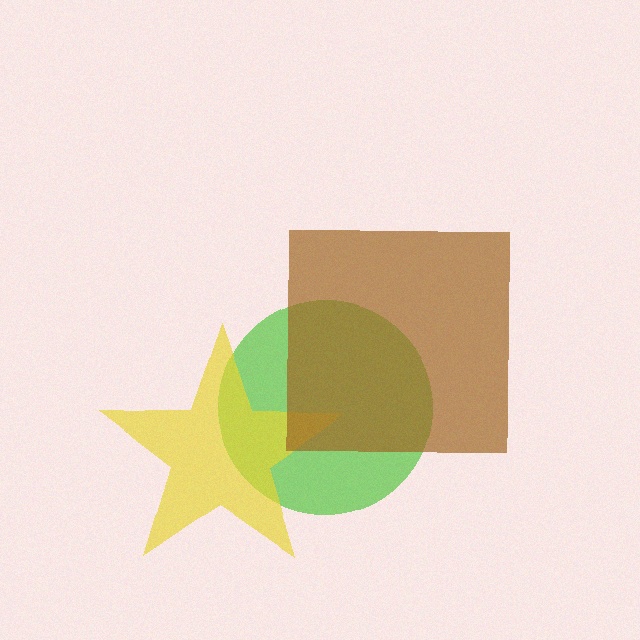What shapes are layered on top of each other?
The layered shapes are: a lime circle, a yellow star, a brown square.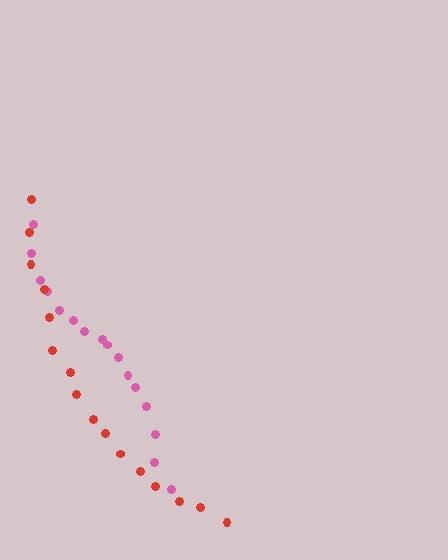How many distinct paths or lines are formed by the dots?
There are 2 distinct paths.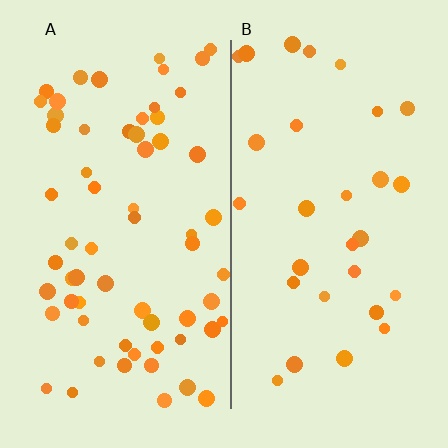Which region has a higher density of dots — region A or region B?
A (the left).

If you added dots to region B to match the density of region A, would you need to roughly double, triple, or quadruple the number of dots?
Approximately double.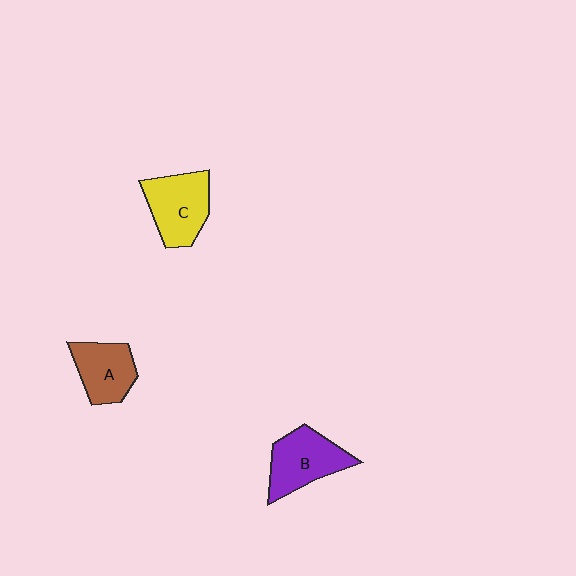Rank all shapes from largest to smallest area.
From largest to smallest: C (yellow), B (purple), A (brown).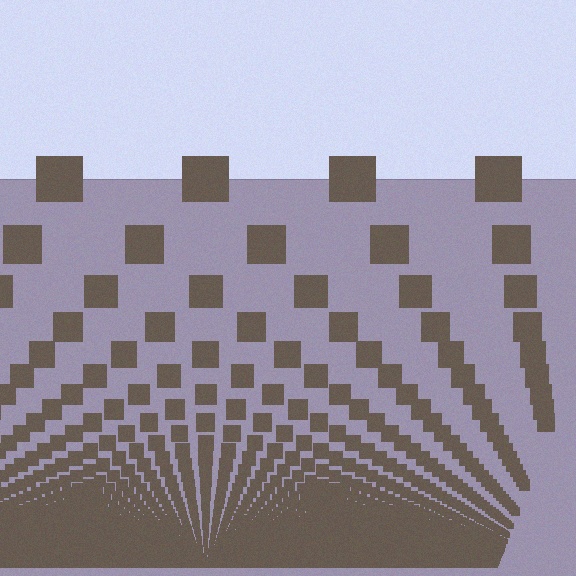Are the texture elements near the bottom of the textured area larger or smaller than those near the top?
Smaller. The gradient is inverted — elements near the bottom are smaller and denser.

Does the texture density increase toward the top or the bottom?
Density increases toward the bottom.